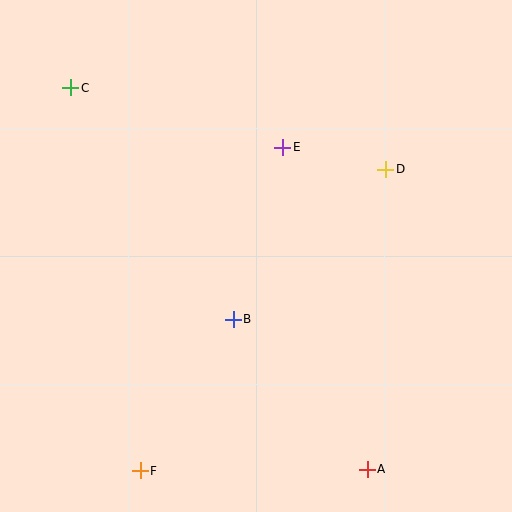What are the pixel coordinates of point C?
Point C is at (71, 88).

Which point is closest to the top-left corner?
Point C is closest to the top-left corner.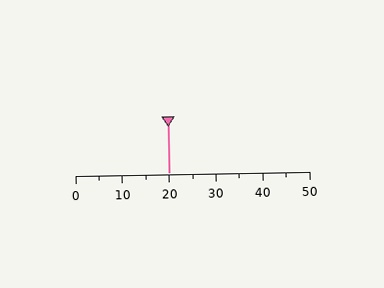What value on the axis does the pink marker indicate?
The marker indicates approximately 20.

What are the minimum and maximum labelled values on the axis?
The axis runs from 0 to 50.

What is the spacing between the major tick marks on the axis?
The major ticks are spaced 10 apart.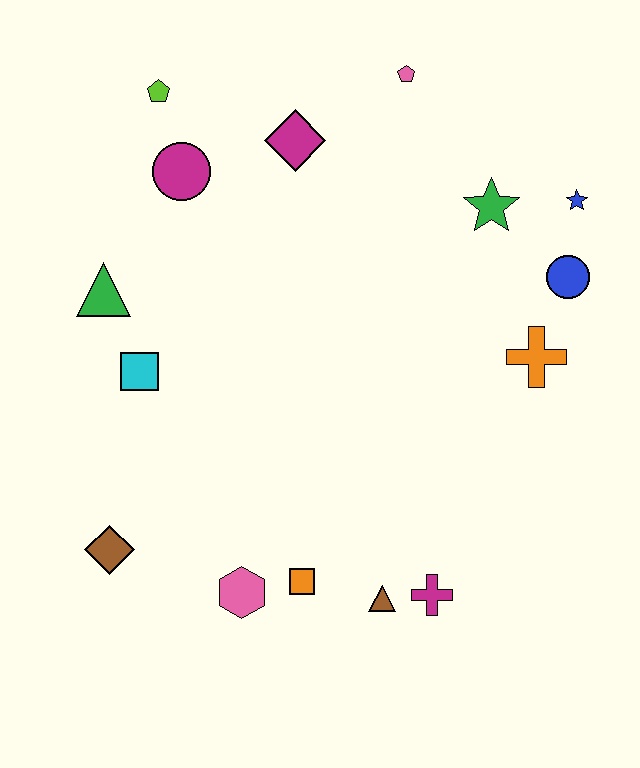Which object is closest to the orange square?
The pink hexagon is closest to the orange square.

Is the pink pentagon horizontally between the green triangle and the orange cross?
Yes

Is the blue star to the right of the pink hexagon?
Yes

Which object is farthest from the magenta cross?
The lime pentagon is farthest from the magenta cross.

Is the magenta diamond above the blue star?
Yes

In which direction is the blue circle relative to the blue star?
The blue circle is below the blue star.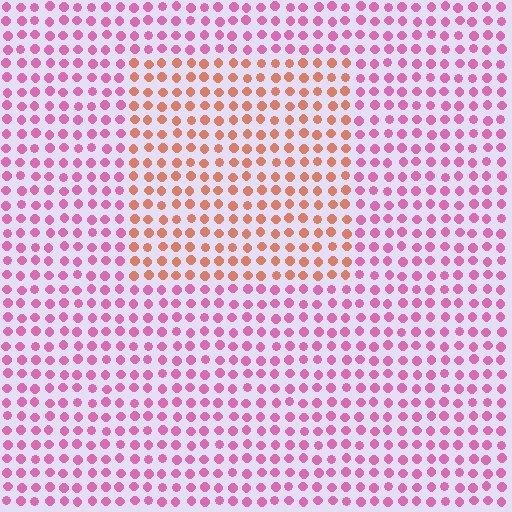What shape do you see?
I see a rectangle.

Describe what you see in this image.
The image is filled with small pink elements in a uniform arrangement. A rectangle-shaped region is visible where the elements are tinted to a slightly different hue, forming a subtle color boundary.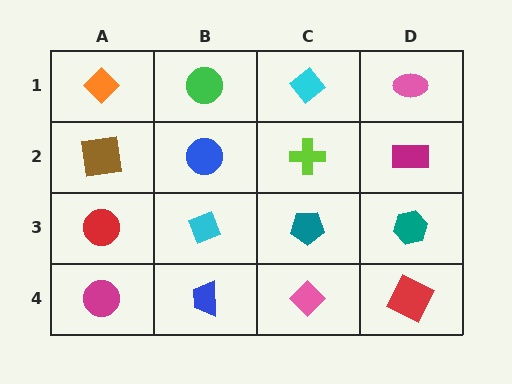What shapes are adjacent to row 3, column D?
A magenta rectangle (row 2, column D), a red square (row 4, column D), a teal pentagon (row 3, column C).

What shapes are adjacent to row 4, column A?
A red circle (row 3, column A), a blue trapezoid (row 4, column B).